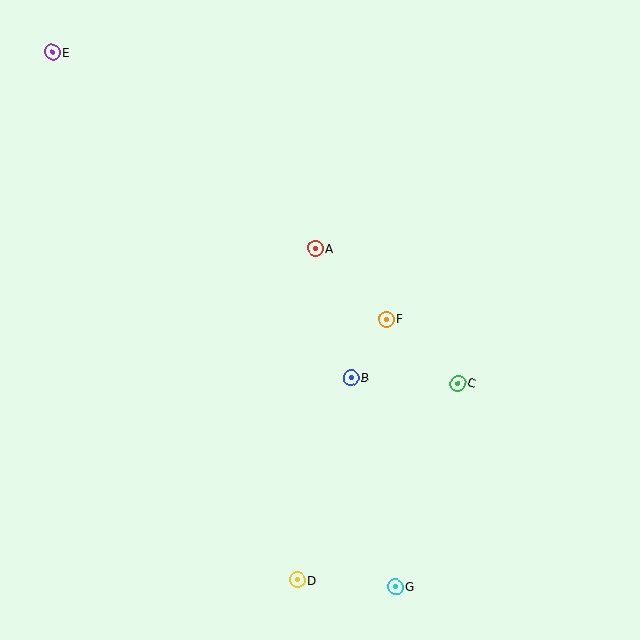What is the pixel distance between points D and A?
The distance between D and A is 332 pixels.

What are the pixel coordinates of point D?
Point D is at (297, 580).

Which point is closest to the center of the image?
Point B at (351, 378) is closest to the center.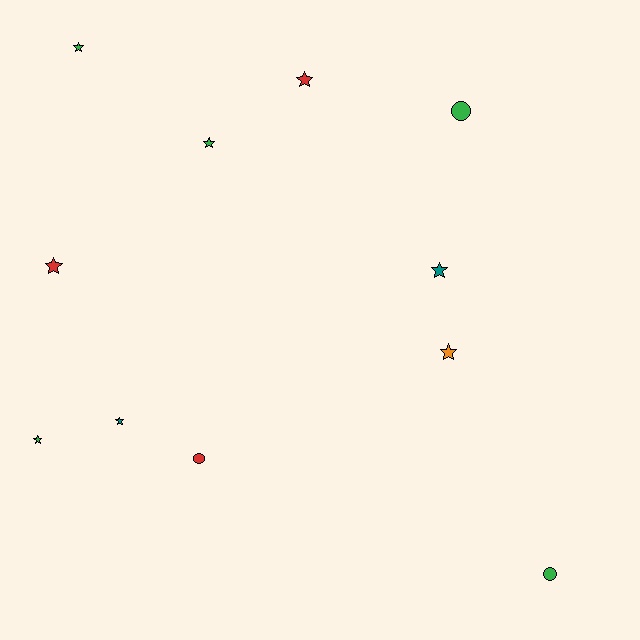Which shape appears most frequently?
Star, with 8 objects.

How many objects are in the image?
There are 11 objects.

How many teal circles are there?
There are no teal circles.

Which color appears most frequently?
Green, with 5 objects.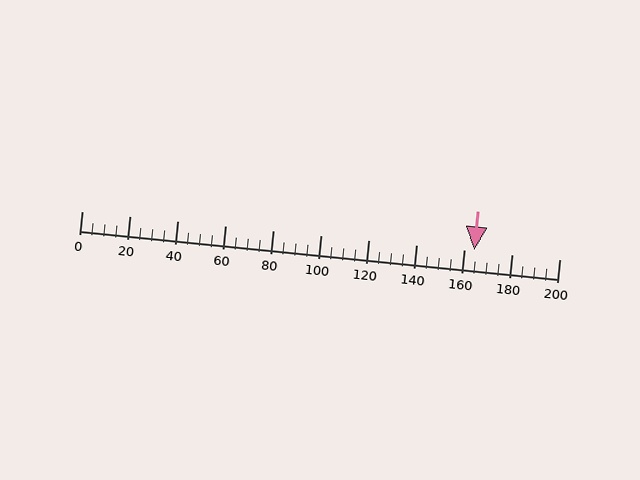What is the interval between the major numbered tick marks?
The major tick marks are spaced 20 units apart.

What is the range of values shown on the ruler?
The ruler shows values from 0 to 200.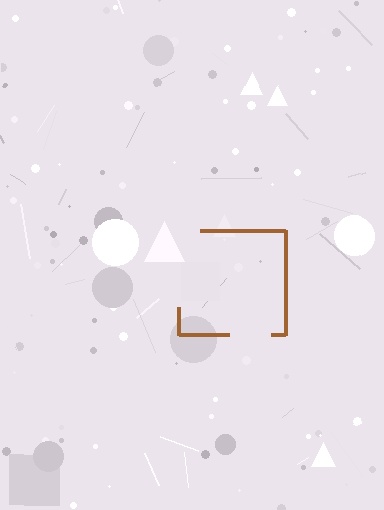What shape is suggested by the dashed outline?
The dashed outline suggests a square.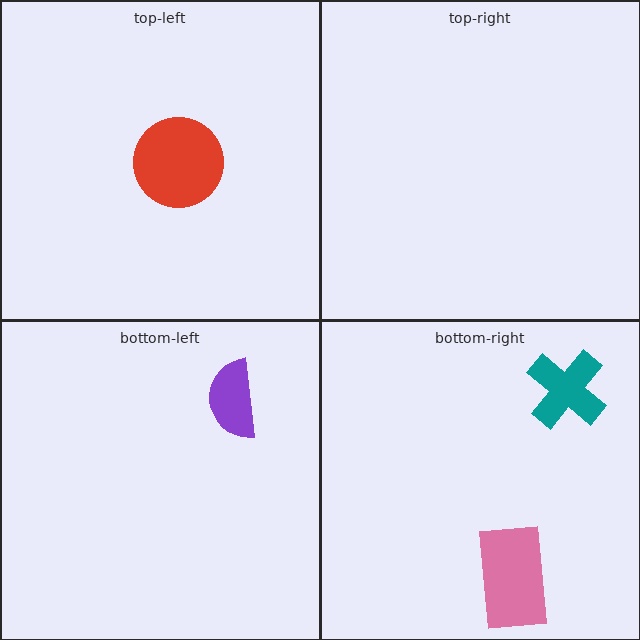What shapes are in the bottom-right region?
The pink rectangle, the teal cross.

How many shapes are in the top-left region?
1.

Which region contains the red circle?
The top-left region.